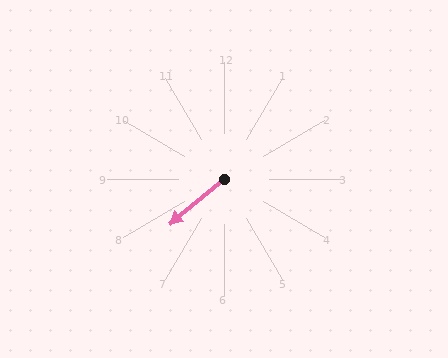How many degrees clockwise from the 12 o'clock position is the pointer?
Approximately 230 degrees.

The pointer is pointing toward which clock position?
Roughly 8 o'clock.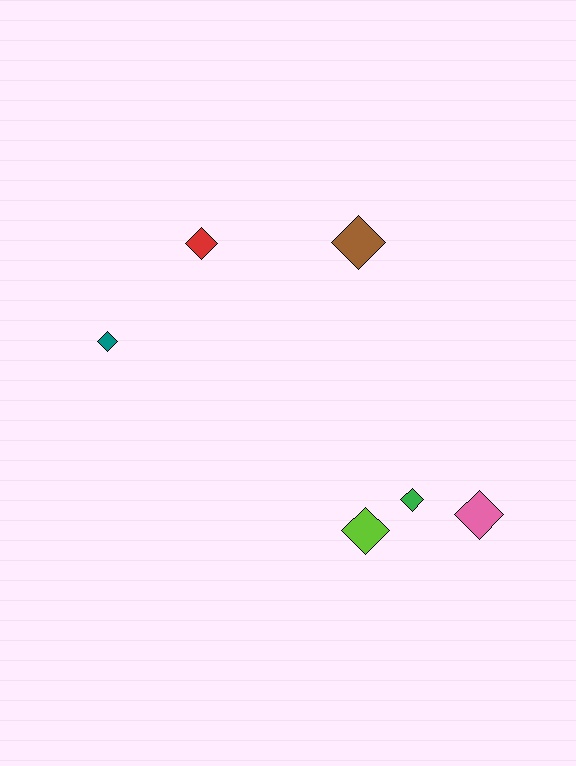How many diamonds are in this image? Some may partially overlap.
There are 6 diamonds.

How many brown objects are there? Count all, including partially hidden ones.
There is 1 brown object.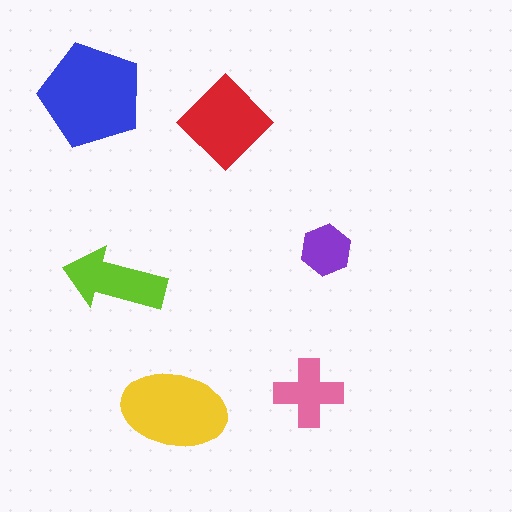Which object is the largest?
The blue pentagon.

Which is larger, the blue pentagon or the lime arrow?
The blue pentagon.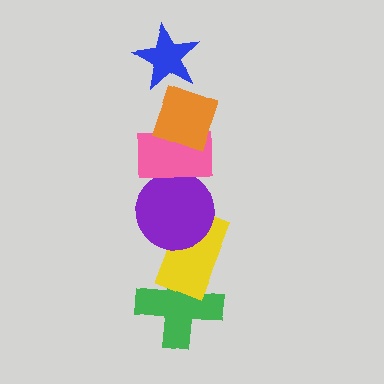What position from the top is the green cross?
The green cross is 6th from the top.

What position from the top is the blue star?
The blue star is 1st from the top.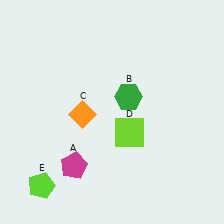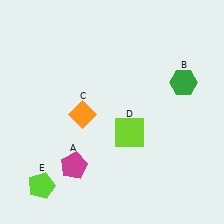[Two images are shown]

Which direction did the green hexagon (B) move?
The green hexagon (B) moved right.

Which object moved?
The green hexagon (B) moved right.